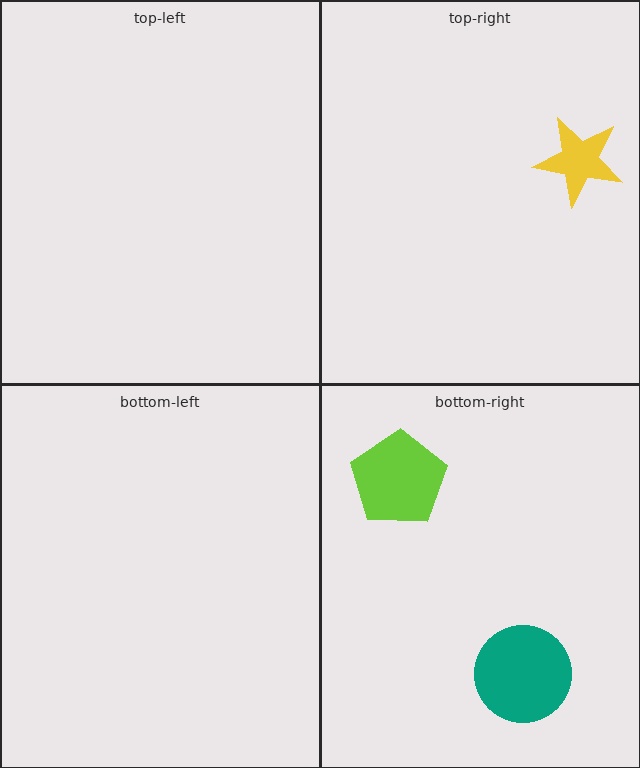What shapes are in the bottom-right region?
The lime pentagon, the teal circle.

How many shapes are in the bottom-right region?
2.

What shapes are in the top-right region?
The yellow star.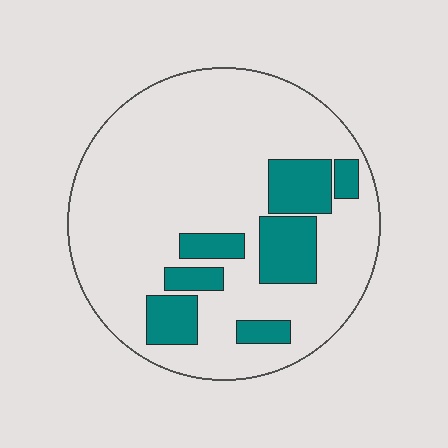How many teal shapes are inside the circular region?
7.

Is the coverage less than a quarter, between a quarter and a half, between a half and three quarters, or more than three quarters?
Less than a quarter.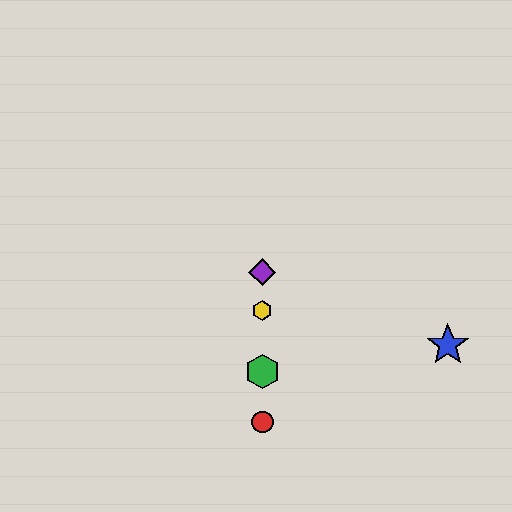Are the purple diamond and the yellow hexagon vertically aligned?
Yes, both are at x≈262.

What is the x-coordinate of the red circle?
The red circle is at x≈262.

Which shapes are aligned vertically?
The red circle, the green hexagon, the yellow hexagon, the purple diamond are aligned vertically.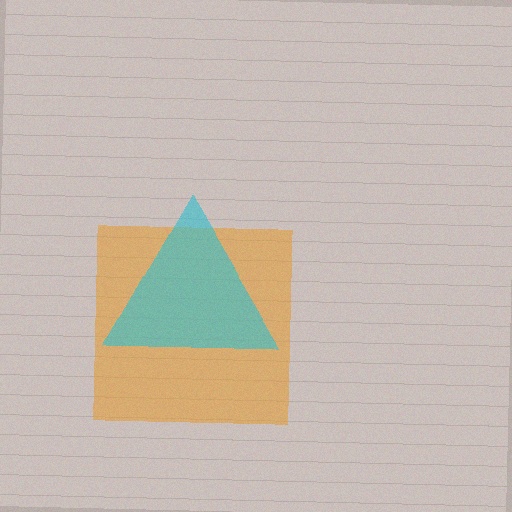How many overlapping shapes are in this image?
There are 2 overlapping shapes in the image.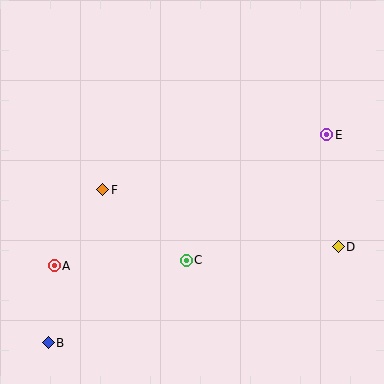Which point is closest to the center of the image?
Point C at (186, 260) is closest to the center.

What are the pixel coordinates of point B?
Point B is at (48, 343).